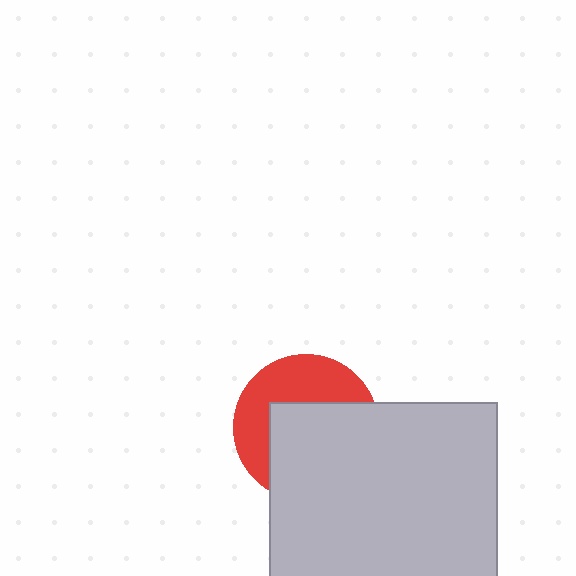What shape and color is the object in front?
The object in front is a light gray square.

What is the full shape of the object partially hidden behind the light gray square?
The partially hidden object is a red circle.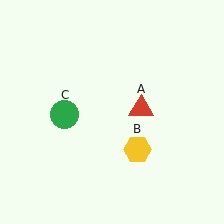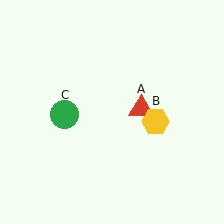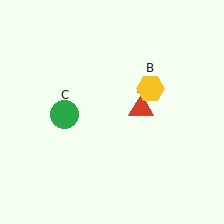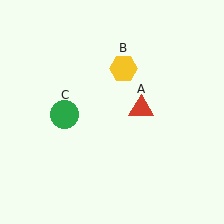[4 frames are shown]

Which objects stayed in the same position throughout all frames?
Red triangle (object A) and green circle (object C) remained stationary.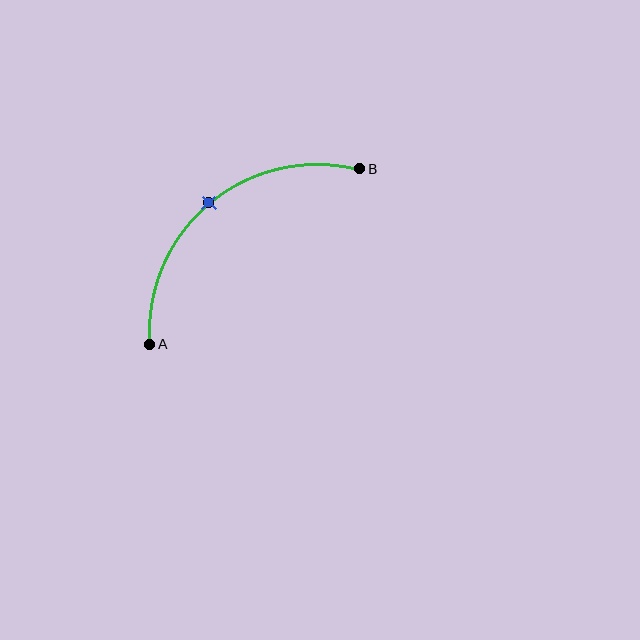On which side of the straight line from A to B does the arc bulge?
The arc bulges above and to the left of the straight line connecting A and B.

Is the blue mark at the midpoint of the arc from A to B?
Yes. The blue mark lies on the arc at equal arc-length from both A and B — it is the arc midpoint.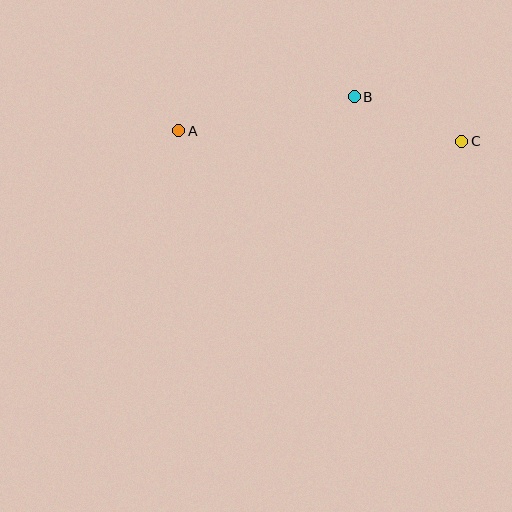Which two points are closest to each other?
Points B and C are closest to each other.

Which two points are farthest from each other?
Points A and C are farthest from each other.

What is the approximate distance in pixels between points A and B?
The distance between A and B is approximately 179 pixels.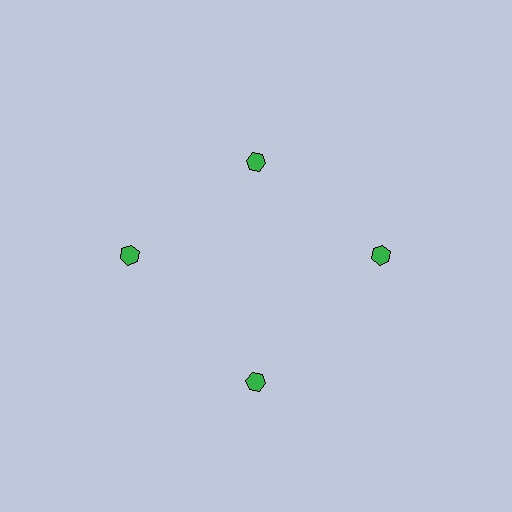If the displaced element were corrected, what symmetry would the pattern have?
It would have 4-fold rotational symmetry — the pattern would map onto itself every 90 degrees.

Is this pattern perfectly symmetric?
No. The 4 green hexagons are arranged in a ring, but one element near the 12 o'clock position is pulled inward toward the center, breaking the 4-fold rotational symmetry.